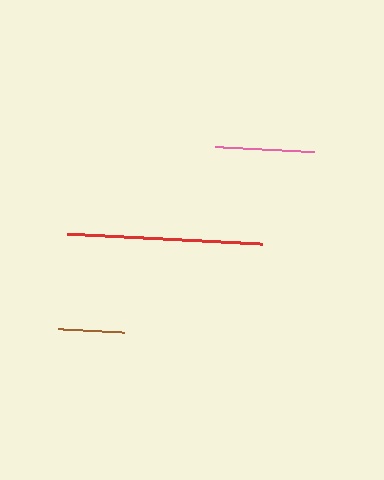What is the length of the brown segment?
The brown segment is approximately 67 pixels long.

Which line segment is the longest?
The red line is the longest at approximately 194 pixels.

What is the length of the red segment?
The red segment is approximately 194 pixels long.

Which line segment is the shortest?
The brown line is the shortest at approximately 67 pixels.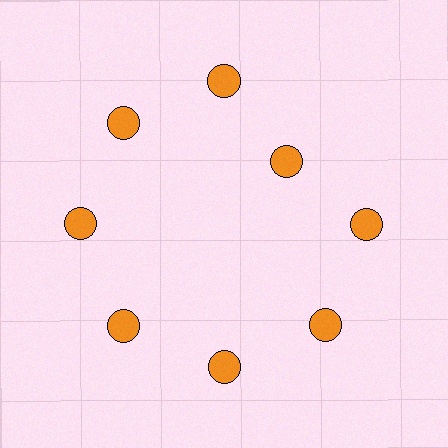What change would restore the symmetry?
The symmetry would be restored by moving it outward, back onto the ring so that all 8 circles sit at equal angles and equal distance from the center.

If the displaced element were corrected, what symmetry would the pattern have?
It would have 8-fold rotational symmetry — the pattern would map onto itself every 45 degrees.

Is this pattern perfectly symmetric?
No. The 8 orange circles are arranged in a ring, but one element near the 2 o'clock position is pulled inward toward the center, breaking the 8-fold rotational symmetry.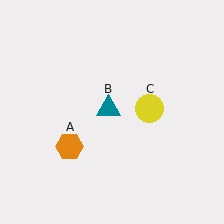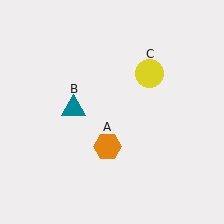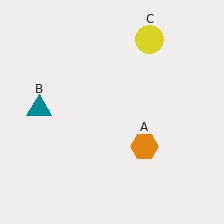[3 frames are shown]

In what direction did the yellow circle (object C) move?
The yellow circle (object C) moved up.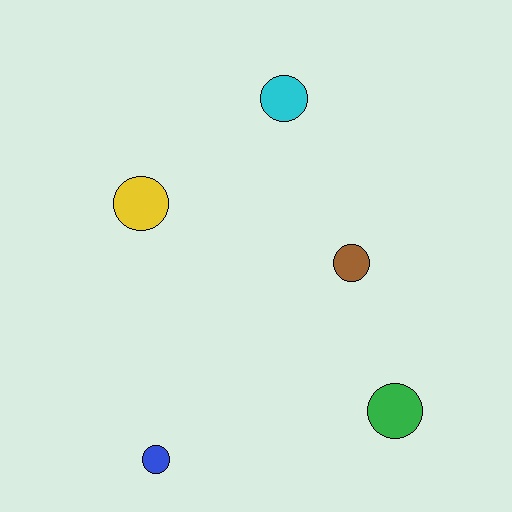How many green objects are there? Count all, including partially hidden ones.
There is 1 green object.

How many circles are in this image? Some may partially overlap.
There are 5 circles.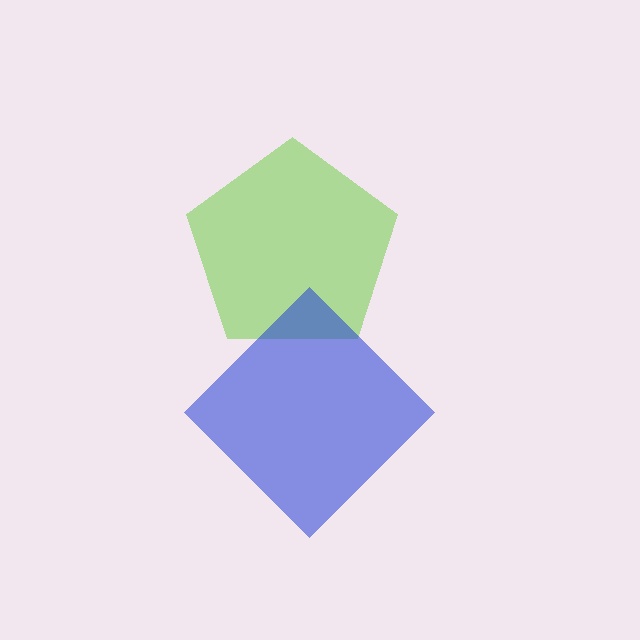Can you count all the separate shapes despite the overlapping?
Yes, there are 2 separate shapes.